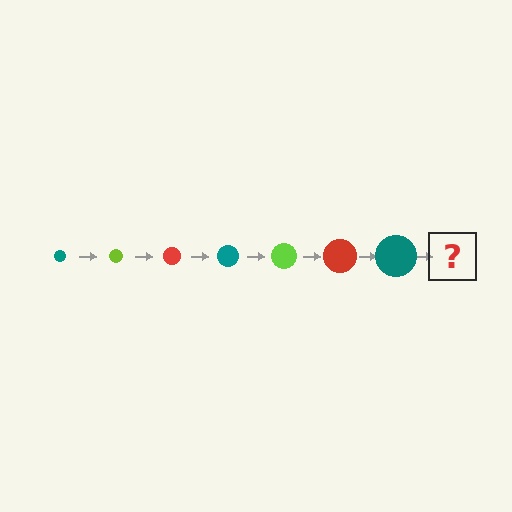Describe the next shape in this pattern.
It should be a lime circle, larger than the previous one.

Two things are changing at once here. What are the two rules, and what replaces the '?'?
The two rules are that the circle grows larger each step and the color cycles through teal, lime, and red. The '?' should be a lime circle, larger than the previous one.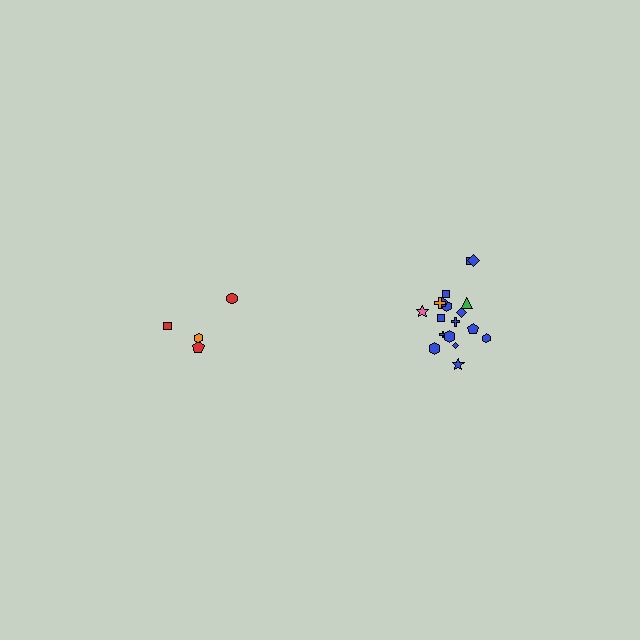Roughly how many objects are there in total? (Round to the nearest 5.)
Roughly 20 objects in total.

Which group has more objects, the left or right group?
The right group.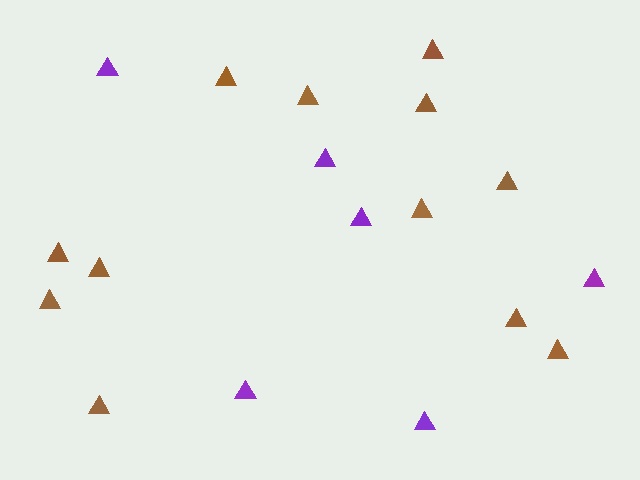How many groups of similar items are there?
There are 2 groups: one group of purple triangles (6) and one group of brown triangles (12).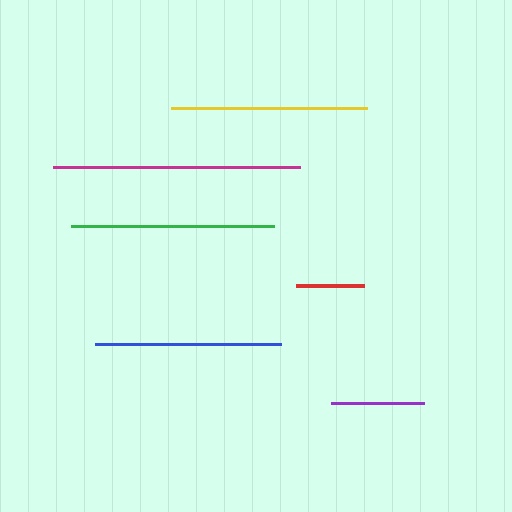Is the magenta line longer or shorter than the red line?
The magenta line is longer than the red line.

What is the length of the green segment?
The green segment is approximately 204 pixels long.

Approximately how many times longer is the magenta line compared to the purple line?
The magenta line is approximately 2.7 times the length of the purple line.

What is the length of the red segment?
The red segment is approximately 68 pixels long.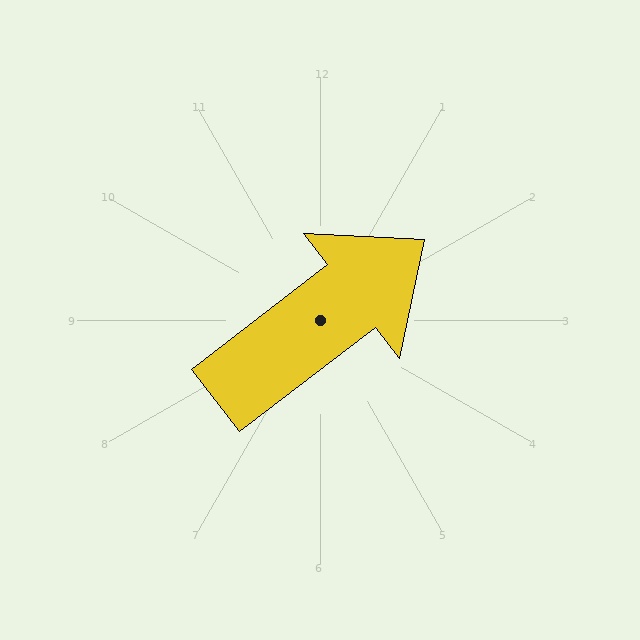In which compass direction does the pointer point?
Northeast.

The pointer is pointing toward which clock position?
Roughly 2 o'clock.